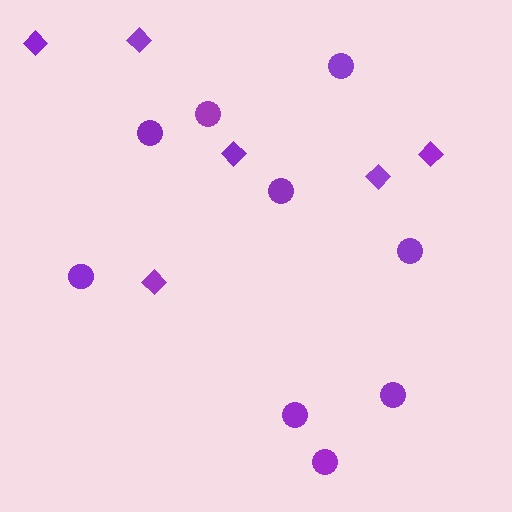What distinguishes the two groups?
There are 2 groups: one group of diamonds (6) and one group of circles (9).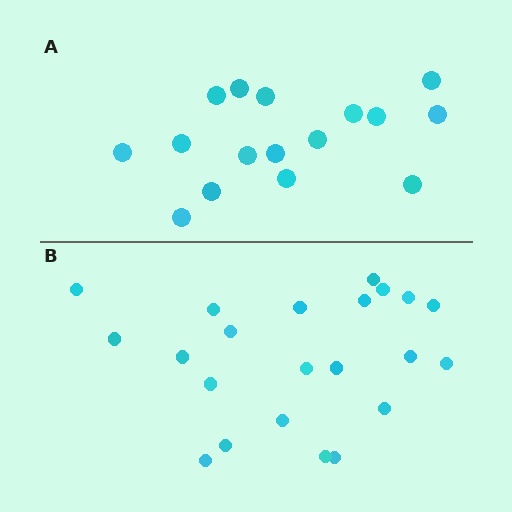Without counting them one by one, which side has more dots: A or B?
Region B (the bottom region) has more dots.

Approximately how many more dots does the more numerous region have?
Region B has about 6 more dots than region A.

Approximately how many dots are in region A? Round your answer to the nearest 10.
About 20 dots. (The exact count is 16, which rounds to 20.)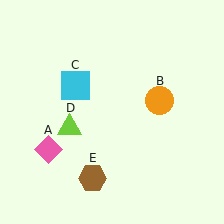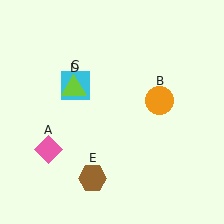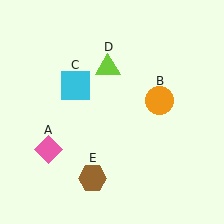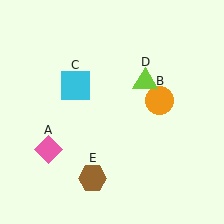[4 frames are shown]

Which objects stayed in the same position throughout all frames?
Pink diamond (object A) and orange circle (object B) and cyan square (object C) and brown hexagon (object E) remained stationary.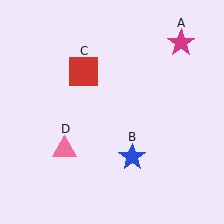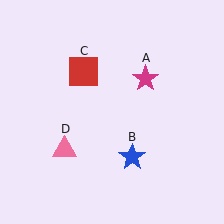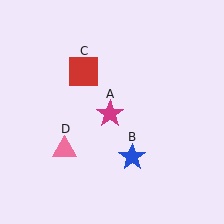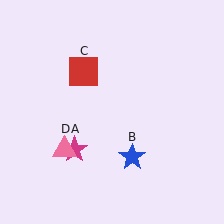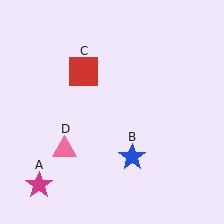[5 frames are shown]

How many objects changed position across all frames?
1 object changed position: magenta star (object A).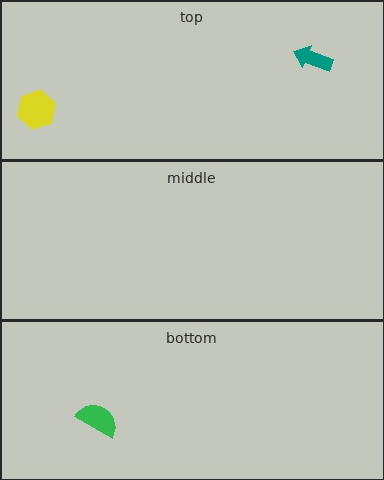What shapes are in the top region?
The teal arrow, the yellow hexagon.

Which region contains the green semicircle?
The bottom region.